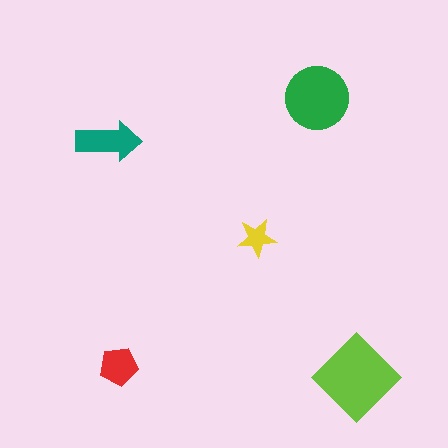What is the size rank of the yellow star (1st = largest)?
5th.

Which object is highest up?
The green circle is topmost.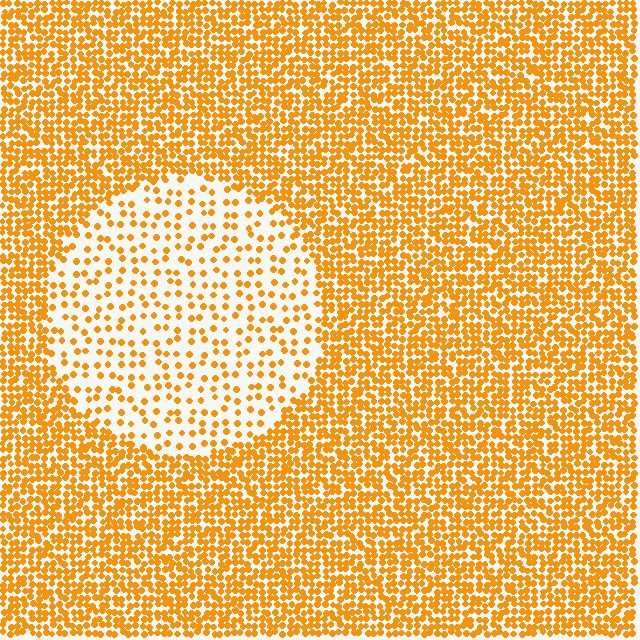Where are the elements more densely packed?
The elements are more densely packed outside the circle boundary.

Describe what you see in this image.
The image contains small orange elements arranged at two different densities. A circle-shaped region is visible where the elements are less densely packed than the surrounding area.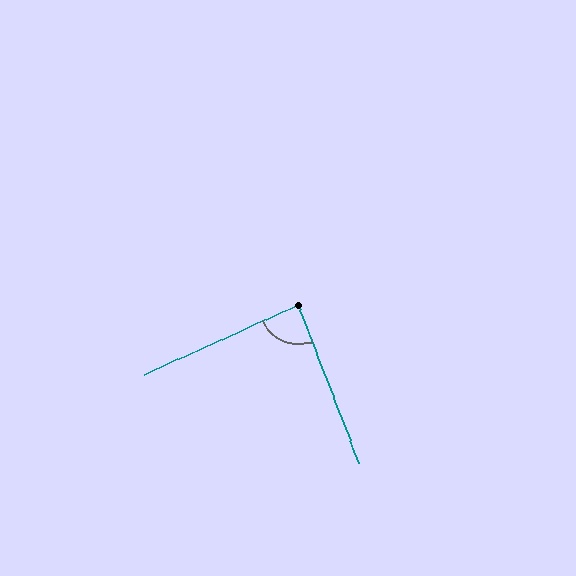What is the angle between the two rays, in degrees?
Approximately 86 degrees.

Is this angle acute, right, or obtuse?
It is approximately a right angle.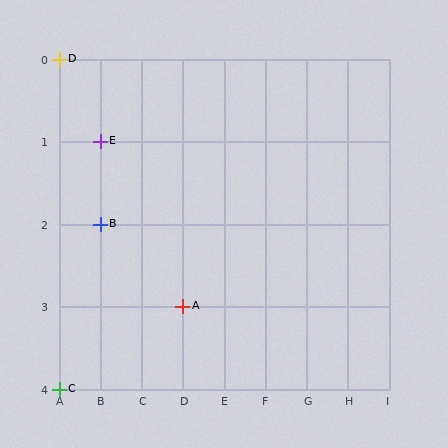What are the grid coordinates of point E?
Point E is at grid coordinates (B, 1).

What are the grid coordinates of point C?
Point C is at grid coordinates (A, 4).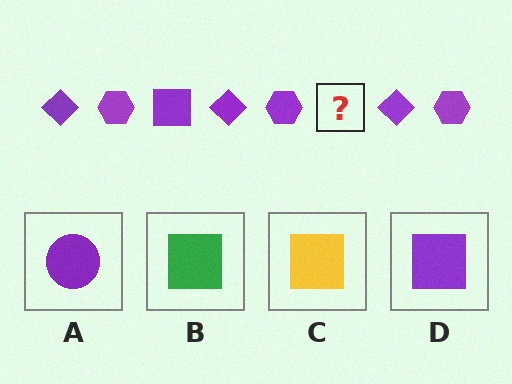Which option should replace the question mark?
Option D.